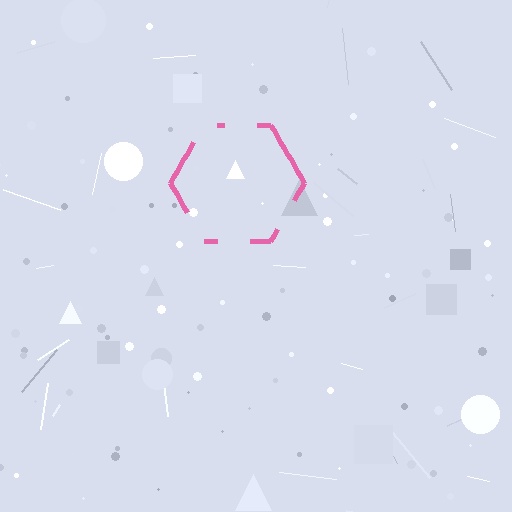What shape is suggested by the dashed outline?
The dashed outline suggests a hexagon.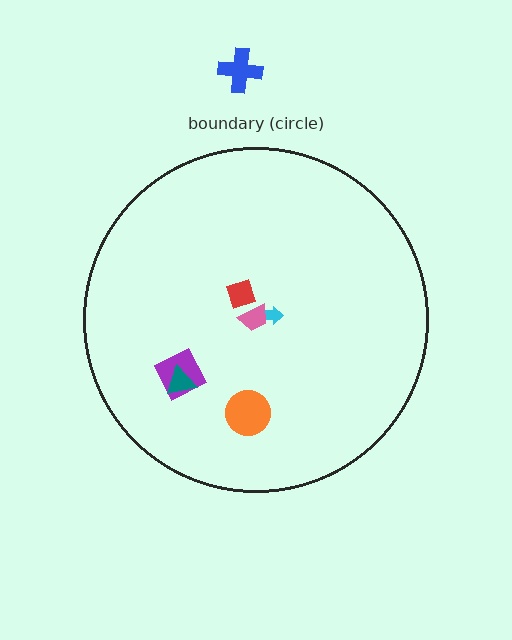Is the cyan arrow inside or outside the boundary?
Inside.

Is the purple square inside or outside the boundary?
Inside.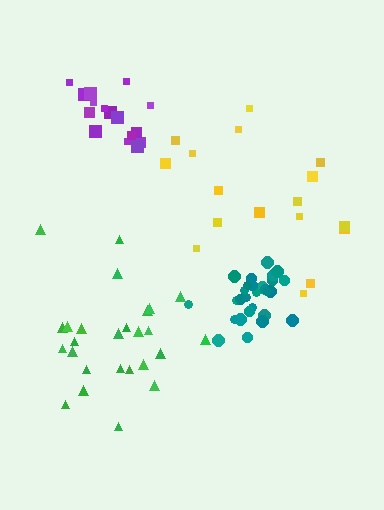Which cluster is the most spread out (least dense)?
Yellow.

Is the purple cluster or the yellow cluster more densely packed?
Purple.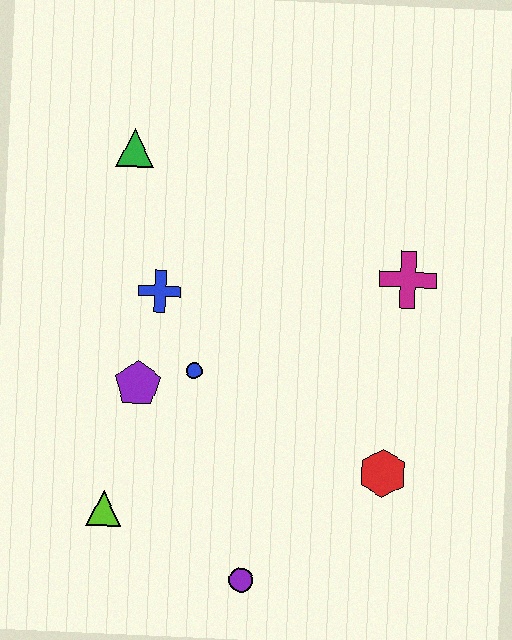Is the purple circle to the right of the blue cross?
Yes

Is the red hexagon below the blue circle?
Yes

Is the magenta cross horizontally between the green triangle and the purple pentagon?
No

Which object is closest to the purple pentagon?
The blue circle is closest to the purple pentagon.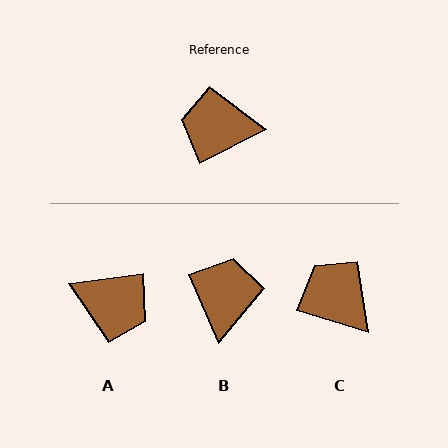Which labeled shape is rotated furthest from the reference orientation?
A, about 160 degrees away.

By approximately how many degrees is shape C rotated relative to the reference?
Approximately 44 degrees clockwise.